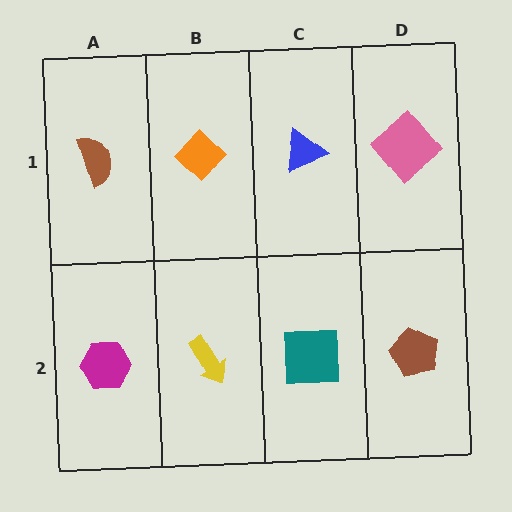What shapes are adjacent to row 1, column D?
A brown pentagon (row 2, column D), a blue triangle (row 1, column C).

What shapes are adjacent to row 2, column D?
A pink diamond (row 1, column D), a teal square (row 2, column C).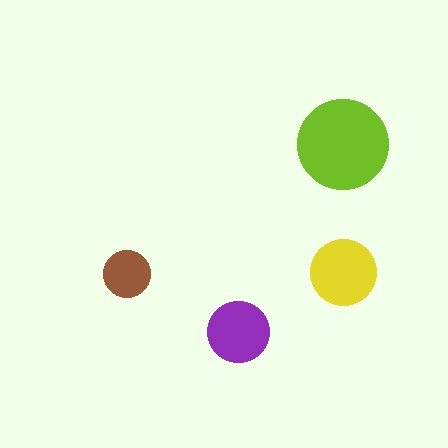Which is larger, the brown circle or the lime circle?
The lime one.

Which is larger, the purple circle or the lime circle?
The lime one.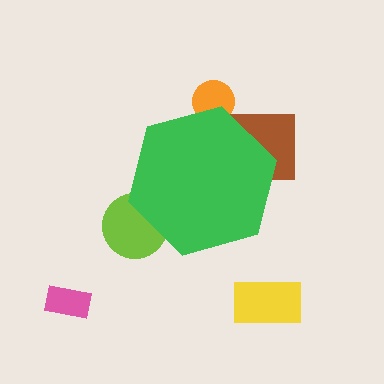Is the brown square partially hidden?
Yes, the brown square is partially hidden behind the green hexagon.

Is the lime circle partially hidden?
Yes, the lime circle is partially hidden behind the green hexagon.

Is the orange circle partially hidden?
Yes, the orange circle is partially hidden behind the green hexagon.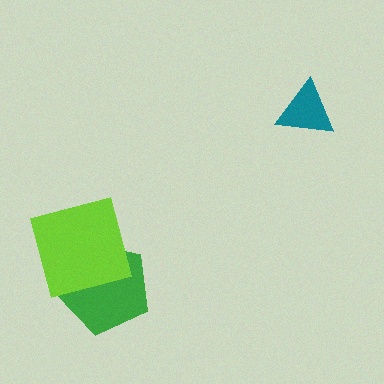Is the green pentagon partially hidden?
Yes, it is partially covered by another shape.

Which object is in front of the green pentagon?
The lime square is in front of the green pentagon.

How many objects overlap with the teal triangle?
0 objects overlap with the teal triangle.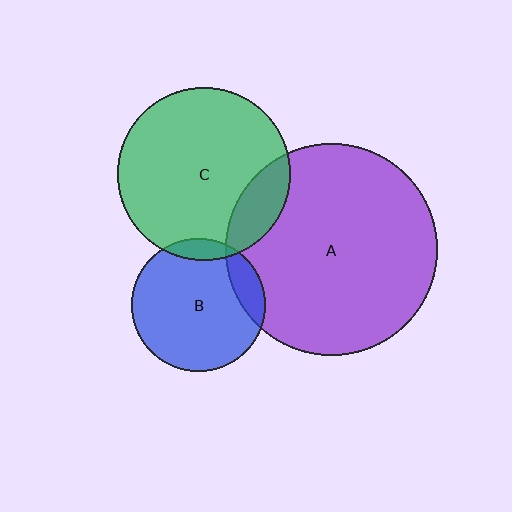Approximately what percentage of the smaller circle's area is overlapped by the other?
Approximately 15%.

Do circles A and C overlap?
Yes.